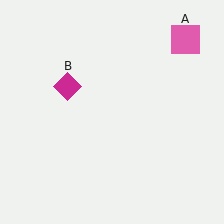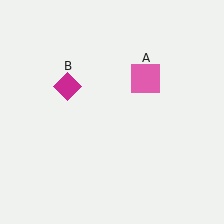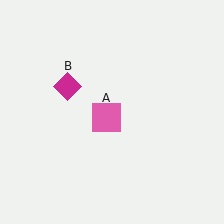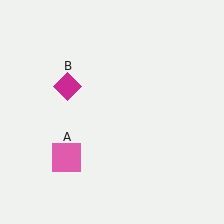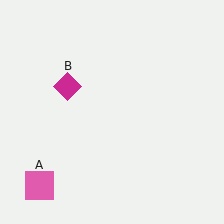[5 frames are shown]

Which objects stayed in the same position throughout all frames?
Magenta diamond (object B) remained stationary.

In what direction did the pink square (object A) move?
The pink square (object A) moved down and to the left.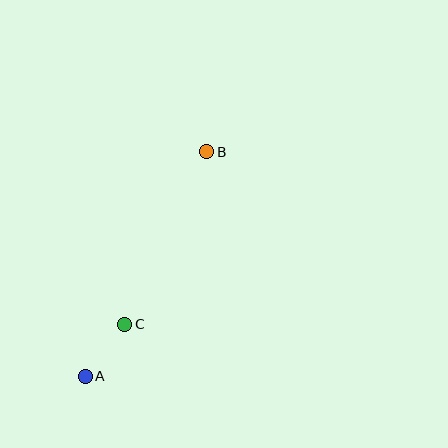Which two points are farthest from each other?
Points A and B are farthest from each other.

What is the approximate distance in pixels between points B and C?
The distance between B and C is approximately 191 pixels.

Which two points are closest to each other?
Points A and C are closest to each other.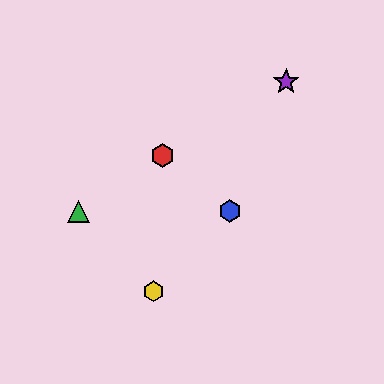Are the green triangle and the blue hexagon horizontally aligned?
Yes, both are at y≈211.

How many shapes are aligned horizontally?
2 shapes (the blue hexagon, the green triangle) are aligned horizontally.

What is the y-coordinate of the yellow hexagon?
The yellow hexagon is at y≈291.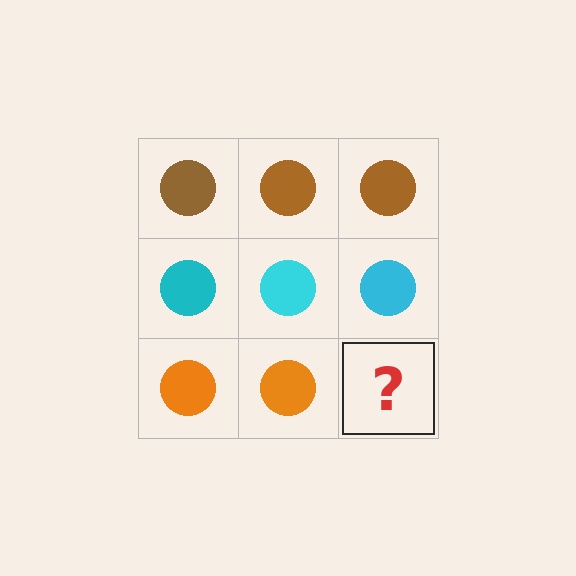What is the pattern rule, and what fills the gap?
The rule is that each row has a consistent color. The gap should be filled with an orange circle.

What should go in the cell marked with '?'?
The missing cell should contain an orange circle.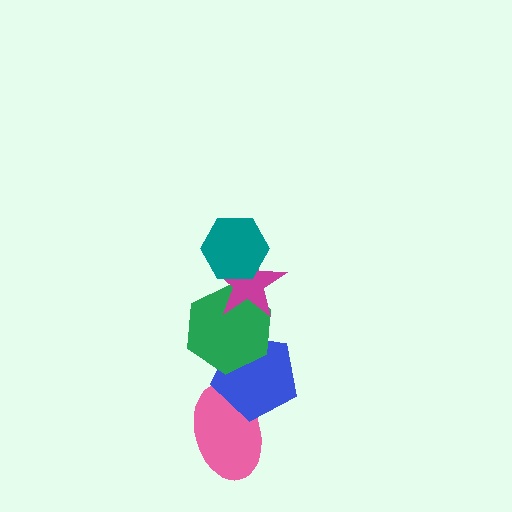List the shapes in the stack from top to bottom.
From top to bottom: the teal hexagon, the magenta star, the green hexagon, the blue pentagon, the pink ellipse.